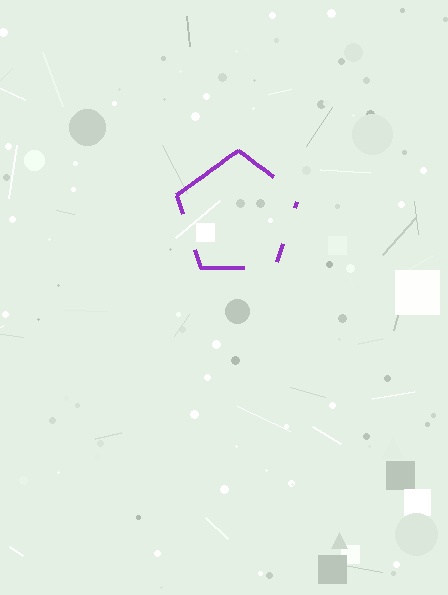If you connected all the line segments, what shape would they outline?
They would outline a pentagon.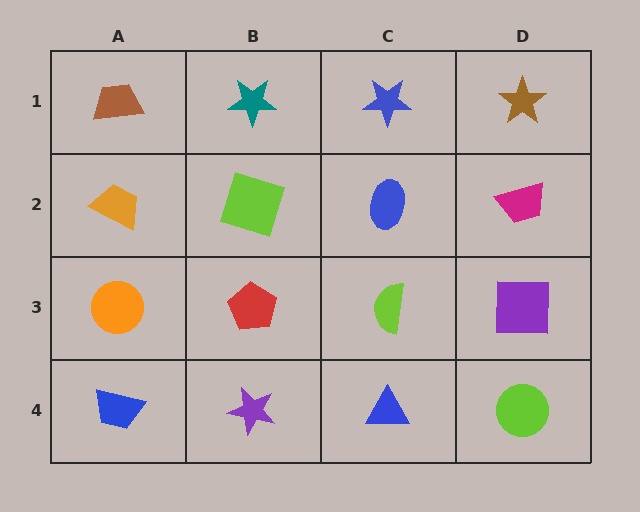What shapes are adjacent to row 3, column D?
A magenta trapezoid (row 2, column D), a lime circle (row 4, column D), a lime semicircle (row 3, column C).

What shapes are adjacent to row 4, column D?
A purple square (row 3, column D), a blue triangle (row 4, column C).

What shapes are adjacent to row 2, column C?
A blue star (row 1, column C), a lime semicircle (row 3, column C), a lime square (row 2, column B), a magenta trapezoid (row 2, column D).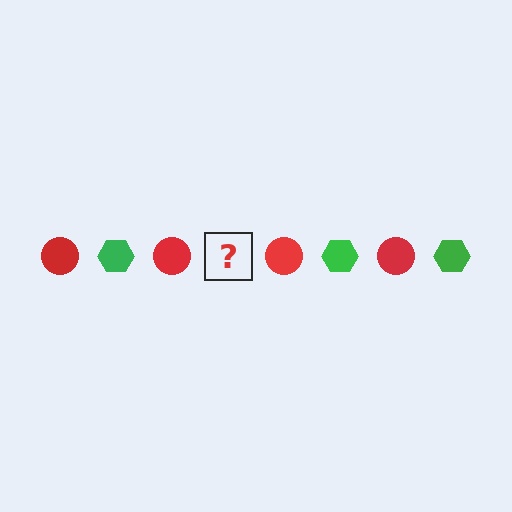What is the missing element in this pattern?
The missing element is a green hexagon.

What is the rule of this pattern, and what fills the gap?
The rule is that the pattern alternates between red circle and green hexagon. The gap should be filled with a green hexagon.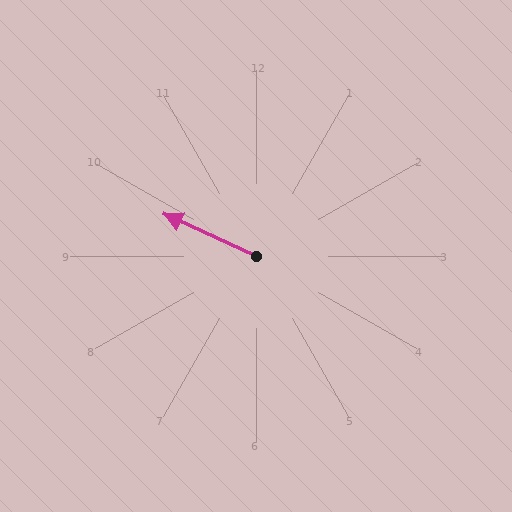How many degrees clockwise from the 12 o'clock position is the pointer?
Approximately 295 degrees.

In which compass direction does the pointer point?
Northwest.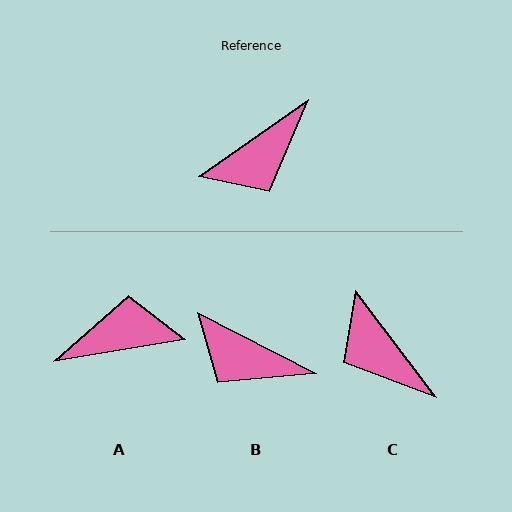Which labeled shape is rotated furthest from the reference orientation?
A, about 154 degrees away.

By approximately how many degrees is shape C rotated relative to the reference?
Approximately 88 degrees clockwise.